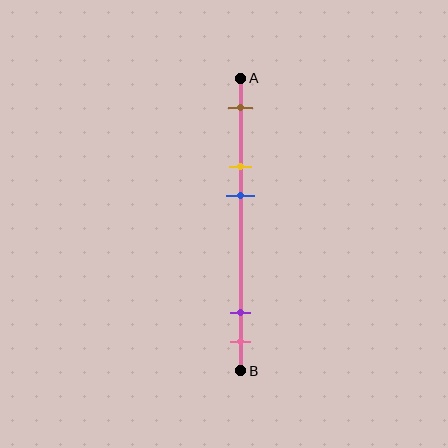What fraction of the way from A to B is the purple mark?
The purple mark is approximately 80% (0.8) of the way from A to B.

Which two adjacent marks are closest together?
The purple and pink marks are the closest adjacent pair.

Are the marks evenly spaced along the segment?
No, the marks are not evenly spaced.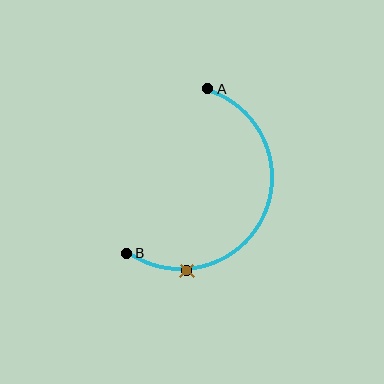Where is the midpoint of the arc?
The arc midpoint is the point on the curve farthest from the straight line joining A and B. It sits to the right of that line.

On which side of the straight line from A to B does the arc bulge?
The arc bulges to the right of the straight line connecting A and B.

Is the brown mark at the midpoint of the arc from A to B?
No. The brown mark lies on the arc but is closer to endpoint B. The arc midpoint would be at the point on the curve equidistant along the arc from both A and B.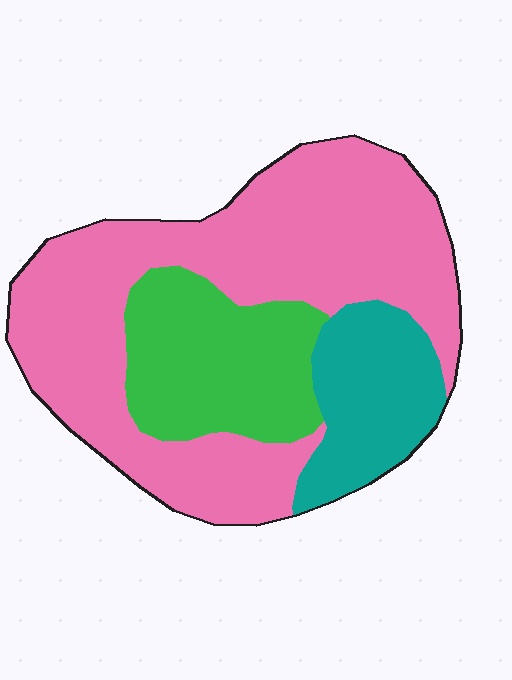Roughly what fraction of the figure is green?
Green takes up about one quarter (1/4) of the figure.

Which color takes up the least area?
Teal, at roughly 15%.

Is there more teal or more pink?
Pink.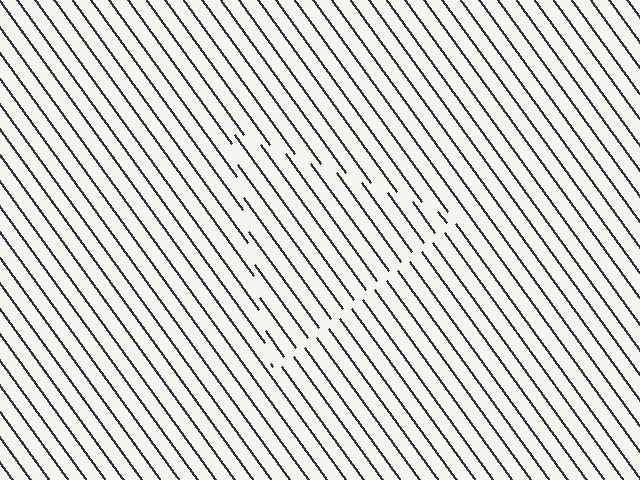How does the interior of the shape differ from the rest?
The interior of the shape contains the same grating, shifted by half a period — the contour is defined by the phase discontinuity where line-ends from the inner and outer gratings abut.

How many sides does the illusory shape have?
3 sides — the line-ends trace a triangle.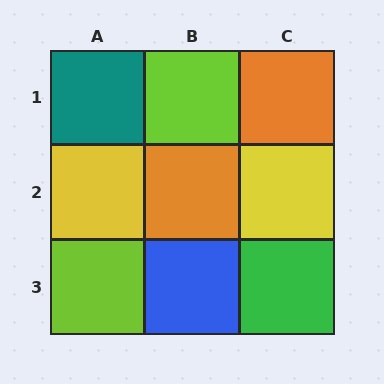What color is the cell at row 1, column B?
Lime.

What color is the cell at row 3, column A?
Lime.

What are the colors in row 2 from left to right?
Yellow, orange, yellow.